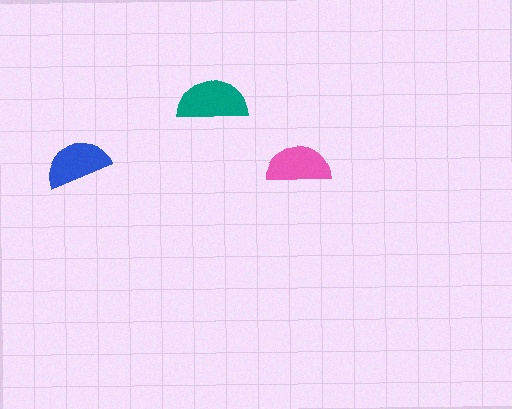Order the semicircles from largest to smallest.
the teal one, the blue one, the pink one.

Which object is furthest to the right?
The pink semicircle is rightmost.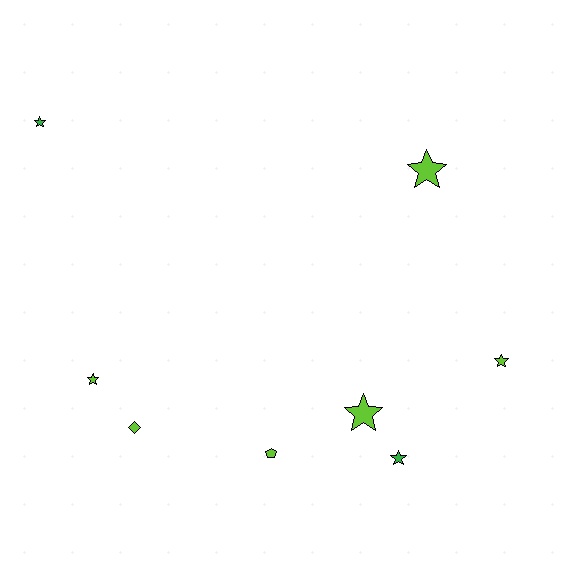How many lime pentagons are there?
There is 1 lime pentagon.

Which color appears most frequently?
Lime, with 6 objects.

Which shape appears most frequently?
Star, with 6 objects.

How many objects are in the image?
There are 8 objects.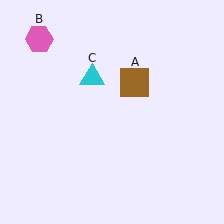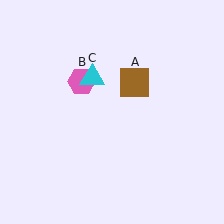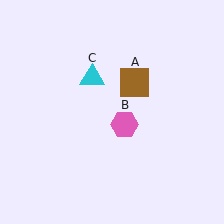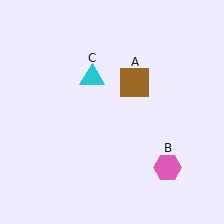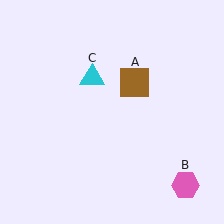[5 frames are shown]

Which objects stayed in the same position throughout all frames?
Brown square (object A) and cyan triangle (object C) remained stationary.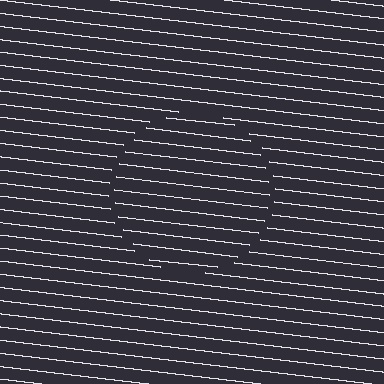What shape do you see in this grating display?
An illusory circle. The interior of the shape contains the same grating, shifted by half a period — the contour is defined by the phase discontinuity where line-ends from the inner and outer gratings abut.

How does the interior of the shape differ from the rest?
The interior of the shape contains the same grating, shifted by half a period — the contour is defined by the phase discontinuity where line-ends from the inner and outer gratings abut.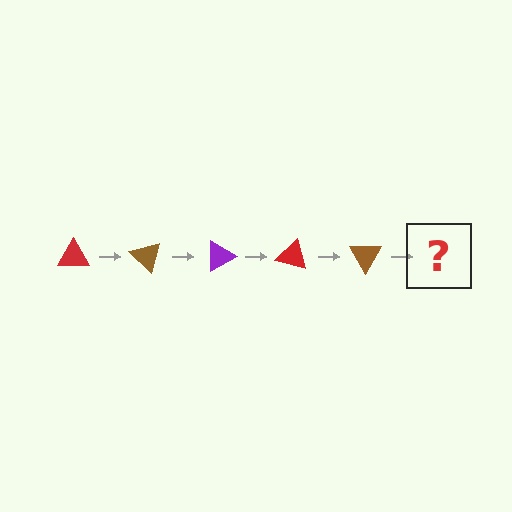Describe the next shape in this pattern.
It should be a purple triangle, rotated 225 degrees from the start.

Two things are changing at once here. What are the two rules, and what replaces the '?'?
The two rules are that it rotates 45 degrees each step and the color cycles through red, brown, and purple. The '?' should be a purple triangle, rotated 225 degrees from the start.